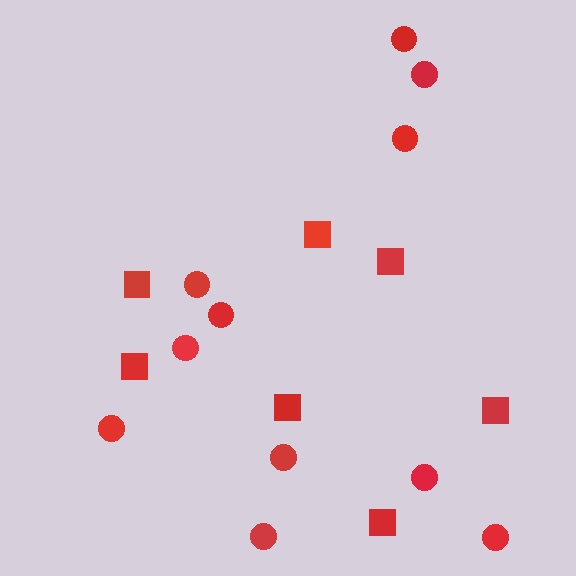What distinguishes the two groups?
There are 2 groups: one group of squares (7) and one group of circles (11).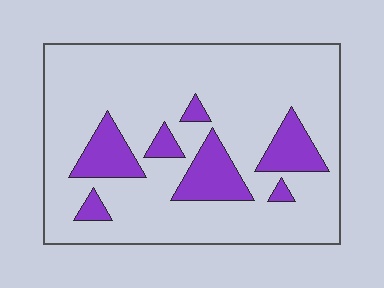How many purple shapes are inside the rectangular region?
7.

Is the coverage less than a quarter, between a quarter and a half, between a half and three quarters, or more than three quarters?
Less than a quarter.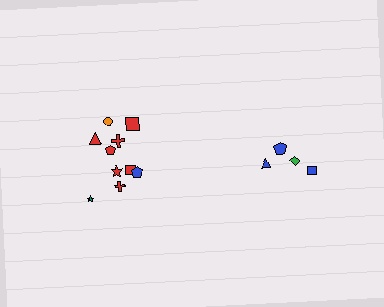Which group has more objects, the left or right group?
The left group.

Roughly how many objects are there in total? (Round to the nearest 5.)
Roughly 15 objects in total.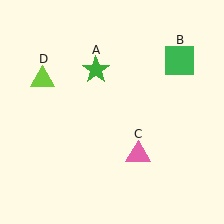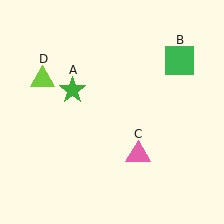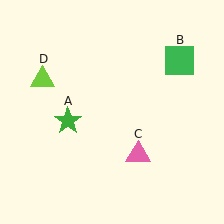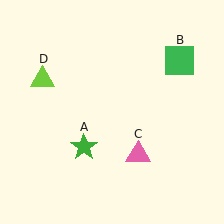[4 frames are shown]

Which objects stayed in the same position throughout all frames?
Green square (object B) and pink triangle (object C) and lime triangle (object D) remained stationary.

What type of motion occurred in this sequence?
The green star (object A) rotated counterclockwise around the center of the scene.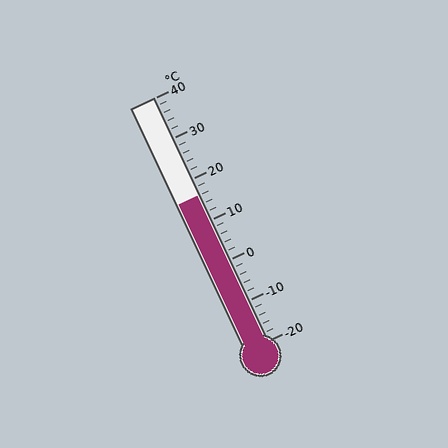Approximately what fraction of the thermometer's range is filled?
The thermometer is filled to approximately 60% of its range.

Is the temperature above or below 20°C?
The temperature is below 20°C.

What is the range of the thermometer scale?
The thermometer scale ranges from -20°C to 40°C.